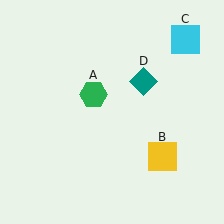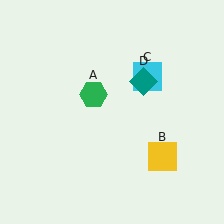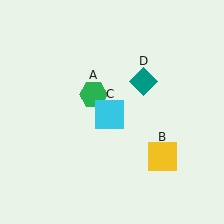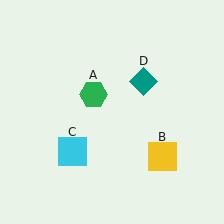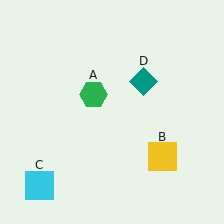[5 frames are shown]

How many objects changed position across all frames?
1 object changed position: cyan square (object C).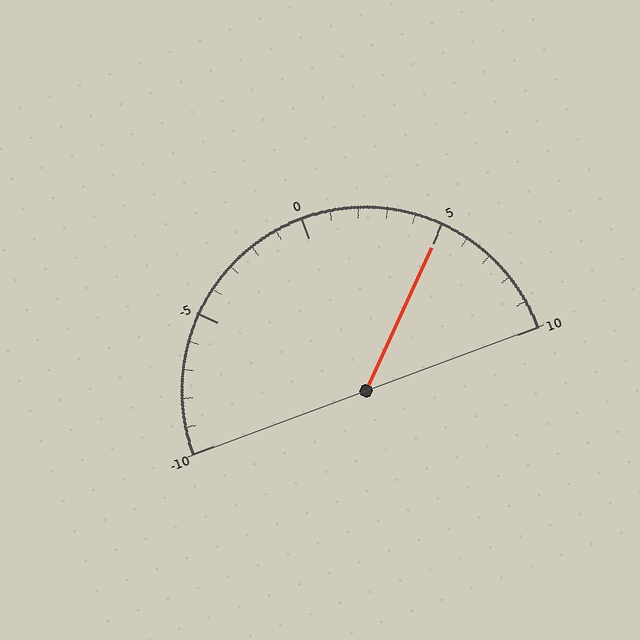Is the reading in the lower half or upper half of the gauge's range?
The reading is in the upper half of the range (-10 to 10).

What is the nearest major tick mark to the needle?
The nearest major tick mark is 5.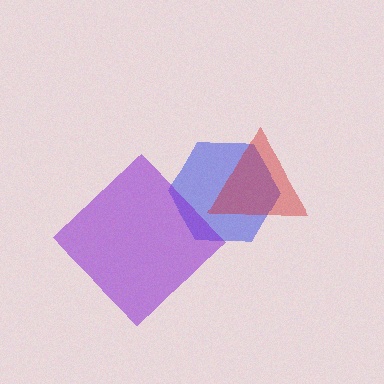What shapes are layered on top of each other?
The layered shapes are: a blue hexagon, a purple diamond, a red triangle.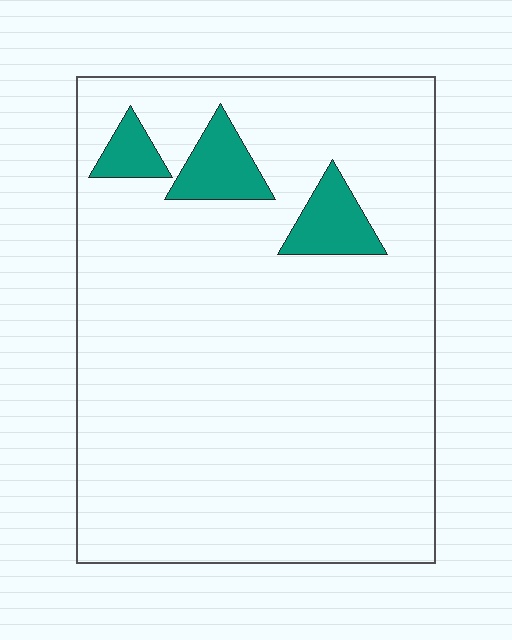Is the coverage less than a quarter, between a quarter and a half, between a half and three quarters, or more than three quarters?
Less than a quarter.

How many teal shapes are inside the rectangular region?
3.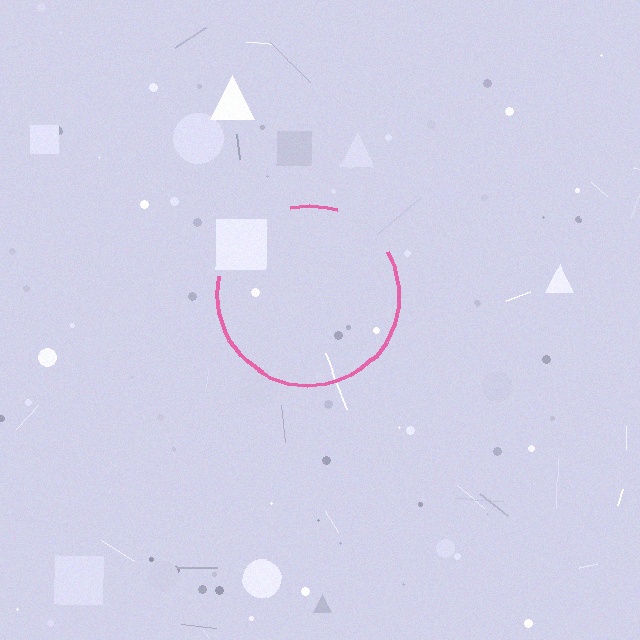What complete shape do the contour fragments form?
The contour fragments form a circle.